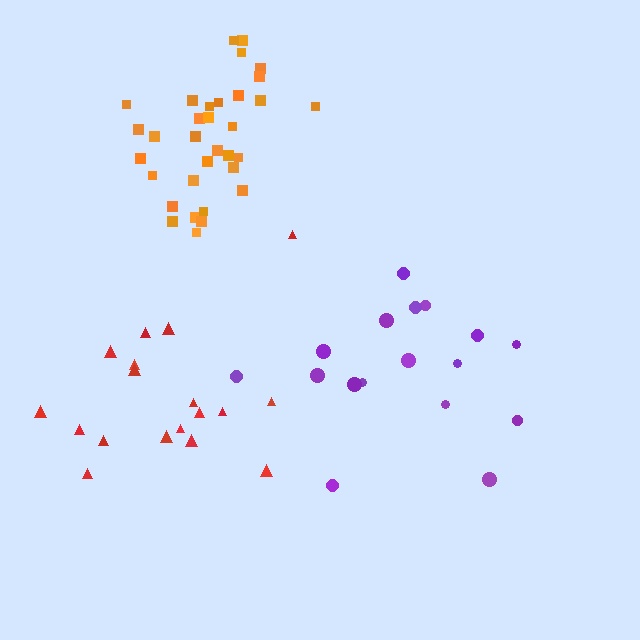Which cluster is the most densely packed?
Orange.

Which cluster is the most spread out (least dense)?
Red.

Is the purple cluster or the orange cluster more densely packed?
Orange.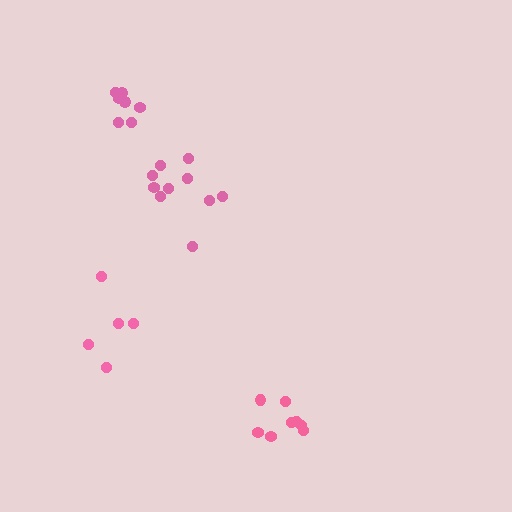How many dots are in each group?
Group 1: 8 dots, Group 2: 7 dots, Group 3: 5 dots, Group 4: 10 dots (30 total).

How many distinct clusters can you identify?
There are 4 distinct clusters.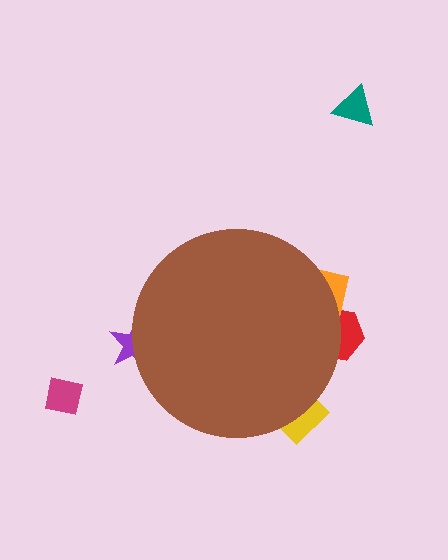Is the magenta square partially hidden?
No, the magenta square is fully visible.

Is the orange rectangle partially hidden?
Yes, the orange rectangle is partially hidden behind the brown circle.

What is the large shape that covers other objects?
A brown circle.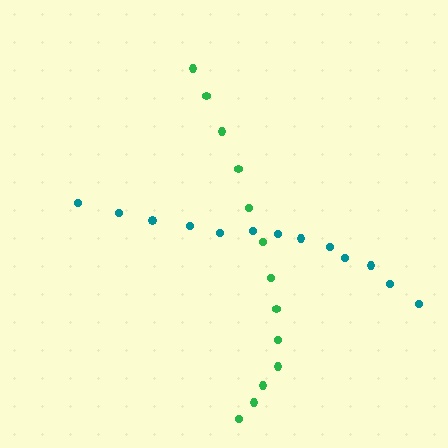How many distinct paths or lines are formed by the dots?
There are 2 distinct paths.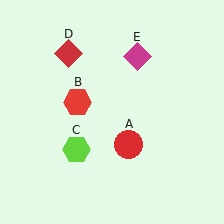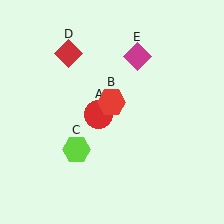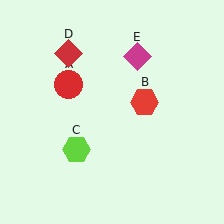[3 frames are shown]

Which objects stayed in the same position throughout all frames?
Lime hexagon (object C) and red diamond (object D) and magenta diamond (object E) remained stationary.